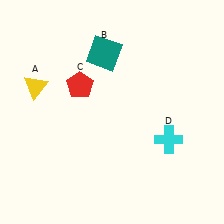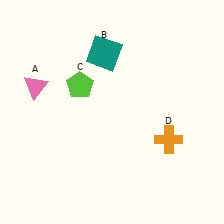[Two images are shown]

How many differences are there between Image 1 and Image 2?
There are 3 differences between the two images.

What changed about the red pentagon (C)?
In Image 1, C is red. In Image 2, it changed to lime.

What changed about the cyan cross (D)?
In Image 1, D is cyan. In Image 2, it changed to orange.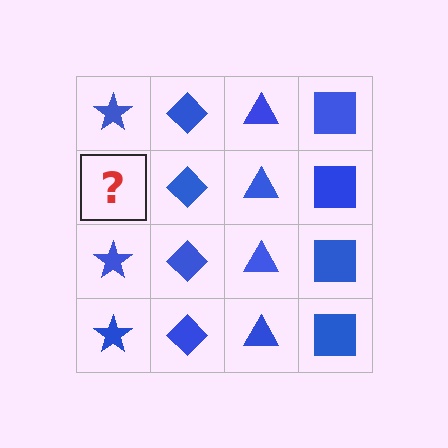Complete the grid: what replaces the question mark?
The question mark should be replaced with a blue star.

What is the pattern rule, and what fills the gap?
The rule is that each column has a consistent shape. The gap should be filled with a blue star.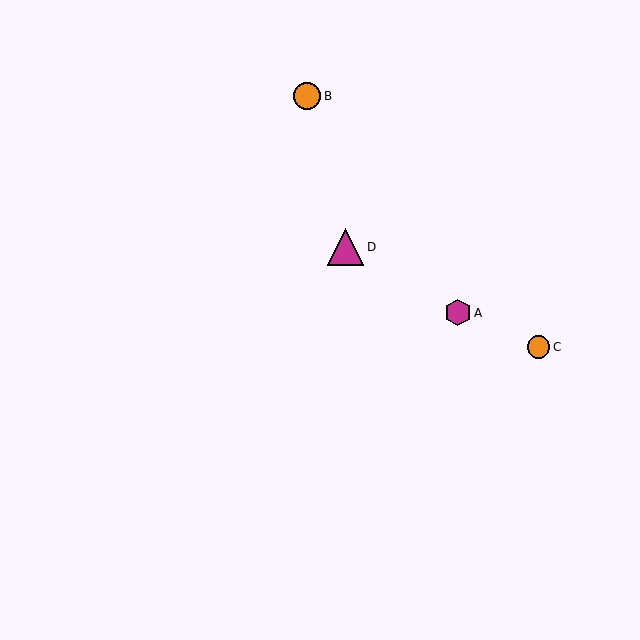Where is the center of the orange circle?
The center of the orange circle is at (307, 96).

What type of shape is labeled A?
Shape A is a magenta hexagon.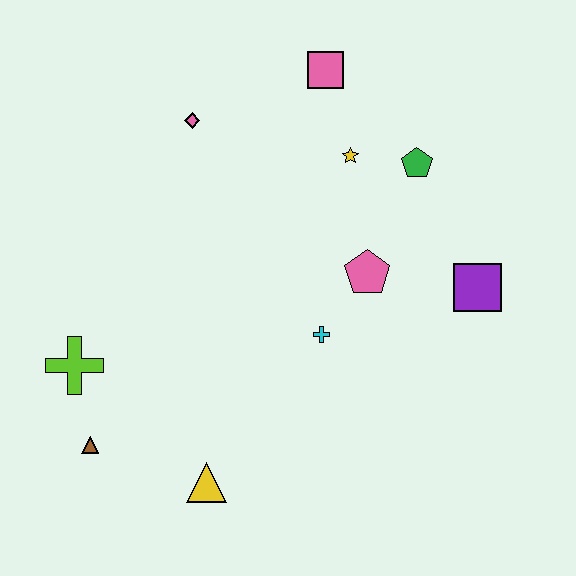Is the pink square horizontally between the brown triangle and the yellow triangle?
No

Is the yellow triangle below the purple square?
Yes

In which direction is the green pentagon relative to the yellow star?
The green pentagon is to the right of the yellow star.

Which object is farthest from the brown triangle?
The pink square is farthest from the brown triangle.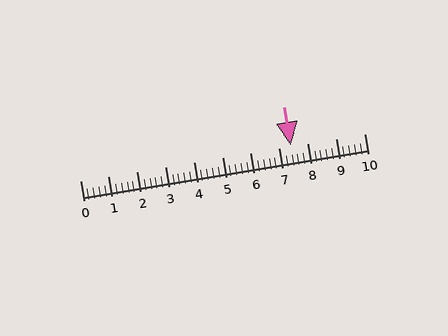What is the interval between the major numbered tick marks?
The major tick marks are spaced 1 units apart.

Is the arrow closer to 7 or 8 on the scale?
The arrow is closer to 7.